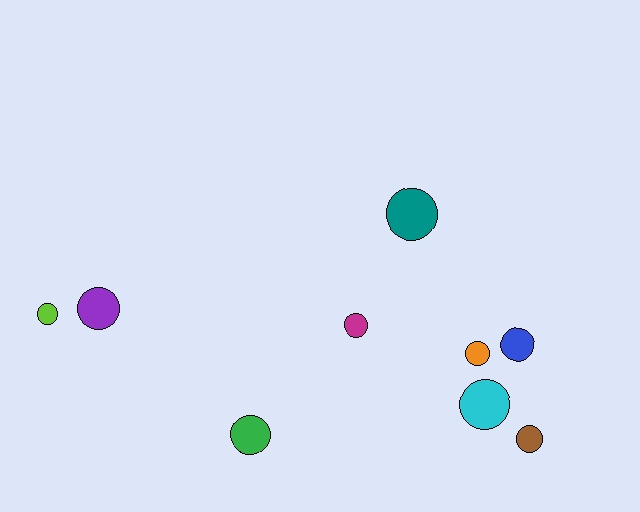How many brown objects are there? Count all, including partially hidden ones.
There is 1 brown object.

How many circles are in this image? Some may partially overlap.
There are 9 circles.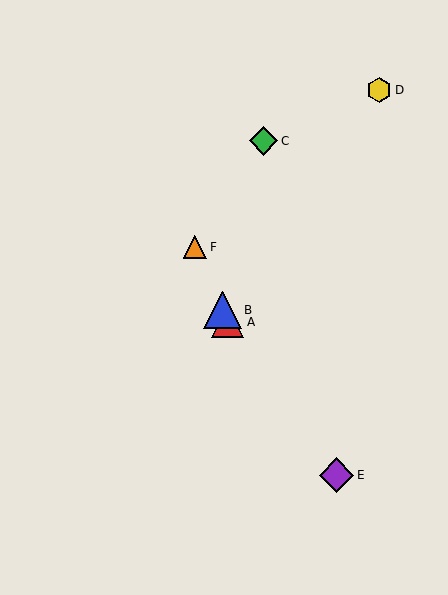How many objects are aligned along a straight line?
3 objects (A, B, F) are aligned along a straight line.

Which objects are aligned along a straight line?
Objects A, B, F are aligned along a straight line.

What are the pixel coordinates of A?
Object A is at (228, 322).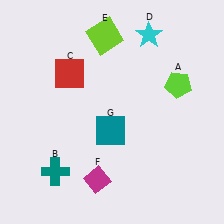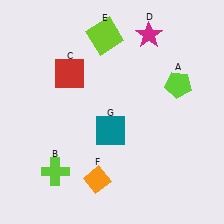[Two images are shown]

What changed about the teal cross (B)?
In Image 1, B is teal. In Image 2, it changed to lime.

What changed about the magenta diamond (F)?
In Image 1, F is magenta. In Image 2, it changed to orange.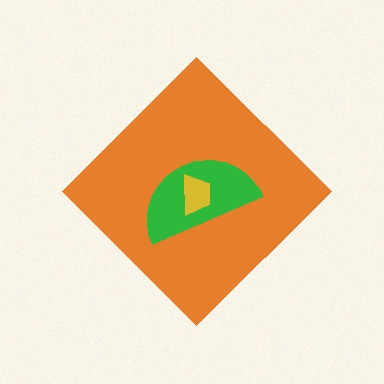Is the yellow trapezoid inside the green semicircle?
Yes.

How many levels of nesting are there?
3.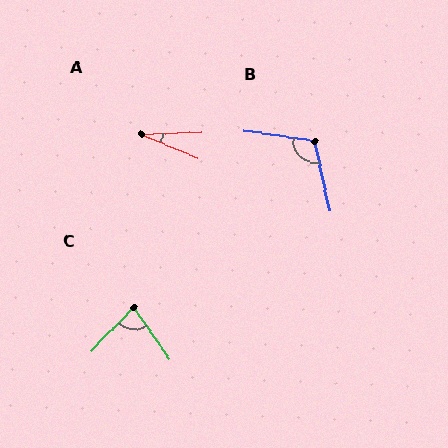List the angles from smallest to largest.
A (25°), C (80°), B (110°).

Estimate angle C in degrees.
Approximately 80 degrees.